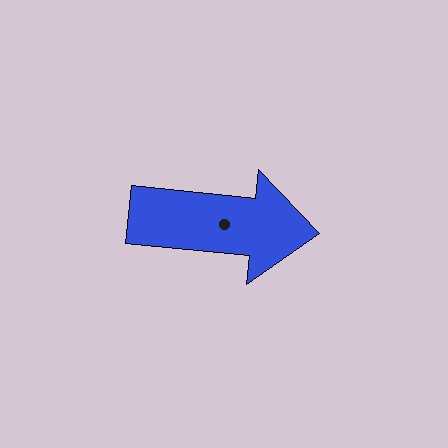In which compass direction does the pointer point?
East.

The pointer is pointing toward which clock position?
Roughly 3 o'clock.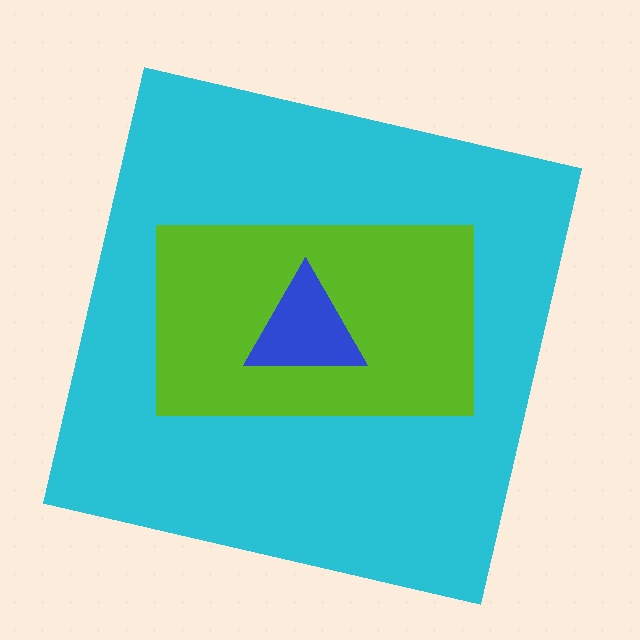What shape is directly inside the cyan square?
The lime rectangle.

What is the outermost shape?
The cyan square.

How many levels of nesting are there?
3.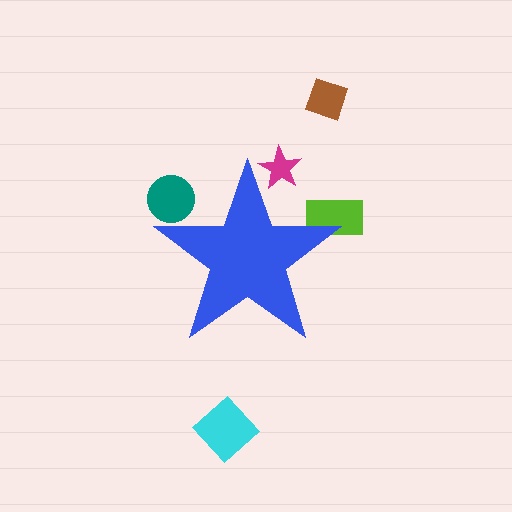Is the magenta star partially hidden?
Yes, the magenta star is partially hidden behind the blue star.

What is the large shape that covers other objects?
A blue star.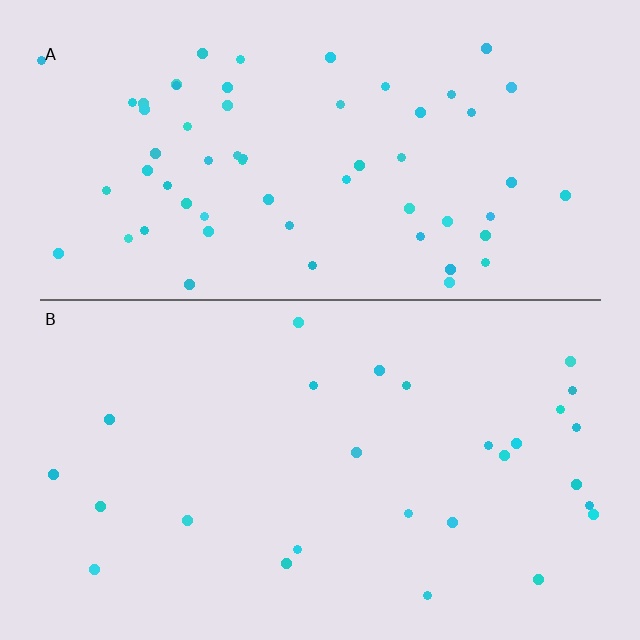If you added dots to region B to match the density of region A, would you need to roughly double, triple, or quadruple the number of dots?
Approximately double.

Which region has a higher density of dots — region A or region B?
A (the top).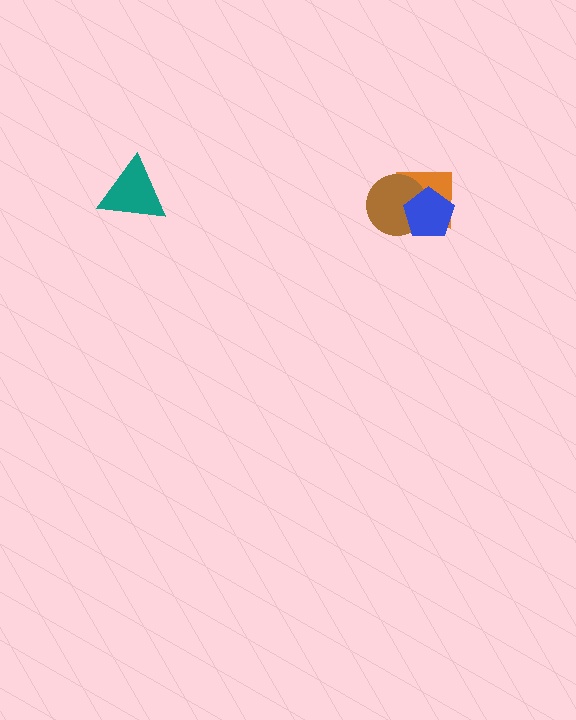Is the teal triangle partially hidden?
No, no other shape covers it.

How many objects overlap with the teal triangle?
0 objects overlap with the teal triangle.